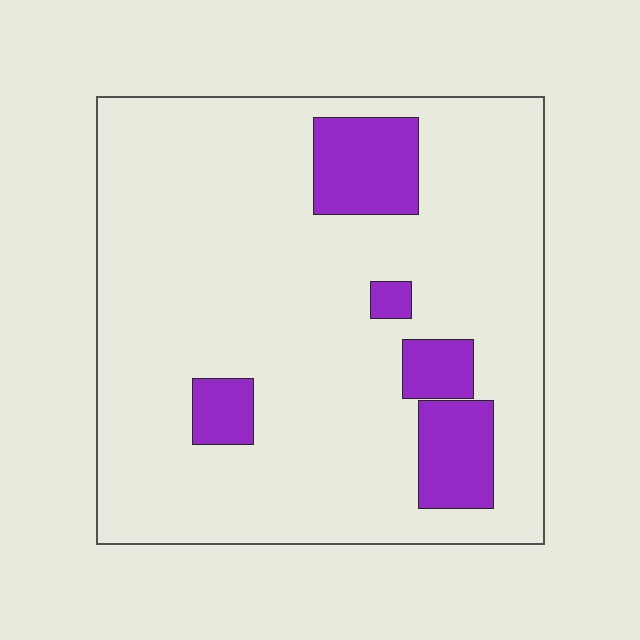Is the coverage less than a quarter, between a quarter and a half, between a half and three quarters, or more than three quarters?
Less than a quarter.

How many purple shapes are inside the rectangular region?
5.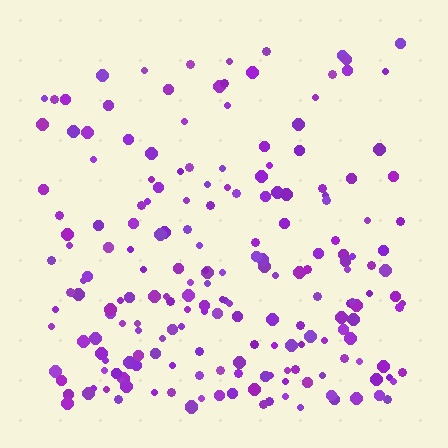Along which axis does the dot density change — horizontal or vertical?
Vertical.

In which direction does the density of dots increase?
From top to bottom, with the bottom side densest.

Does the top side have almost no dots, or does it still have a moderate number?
Still a moderate number, just noticeably fewer than the bottom.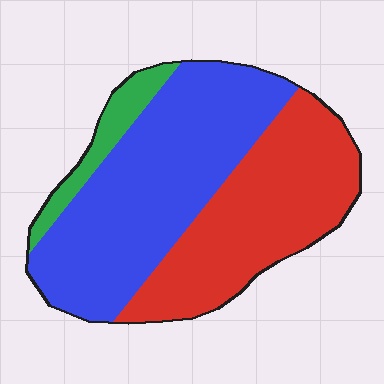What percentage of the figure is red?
Red takes up between a third and a half of the figure.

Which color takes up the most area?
Blue, at roughly 50%.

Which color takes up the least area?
Green, at roughly 10%.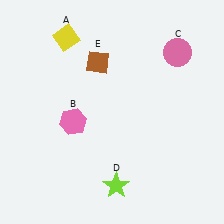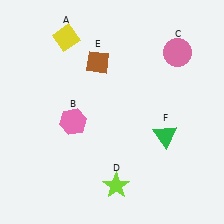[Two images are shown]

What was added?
A green triangle (F) was added in Image 2.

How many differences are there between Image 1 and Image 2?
There is 1 difference between the two images.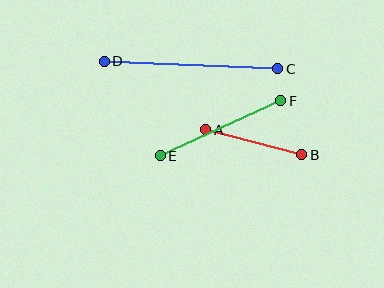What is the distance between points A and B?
The distance is approximately 100 pixels.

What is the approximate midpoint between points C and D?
The midpoint is at approximately (191, 65) pixels.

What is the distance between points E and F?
The distance is approximately 132 pixels.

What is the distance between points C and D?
The distance is approximately 174 pixels.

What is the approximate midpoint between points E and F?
The midpoint is at approximately (221, 128) pixels.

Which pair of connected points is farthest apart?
Points C and D are farthest apart.